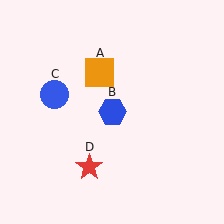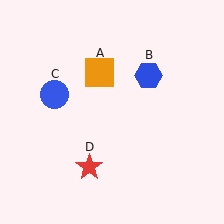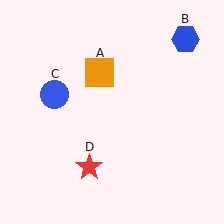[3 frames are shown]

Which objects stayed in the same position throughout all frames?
Orange square (object A) and blue circle (object C) and red star (object D) remained stationary.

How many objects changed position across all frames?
1 object changed position: blue hexagon (object B).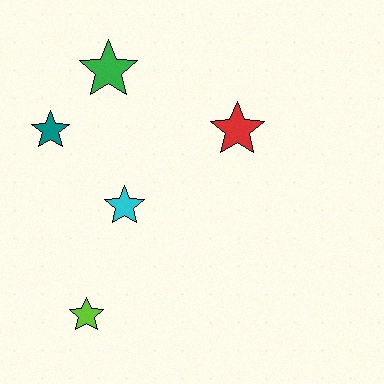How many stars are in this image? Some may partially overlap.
There are 5 stars.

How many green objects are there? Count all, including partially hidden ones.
There is 1 green object.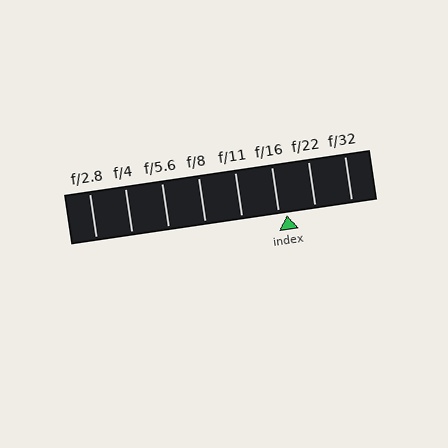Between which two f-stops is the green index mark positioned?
The index mark is between f/16 and f/22.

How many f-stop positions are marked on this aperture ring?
There are 8 f-stop positions marked.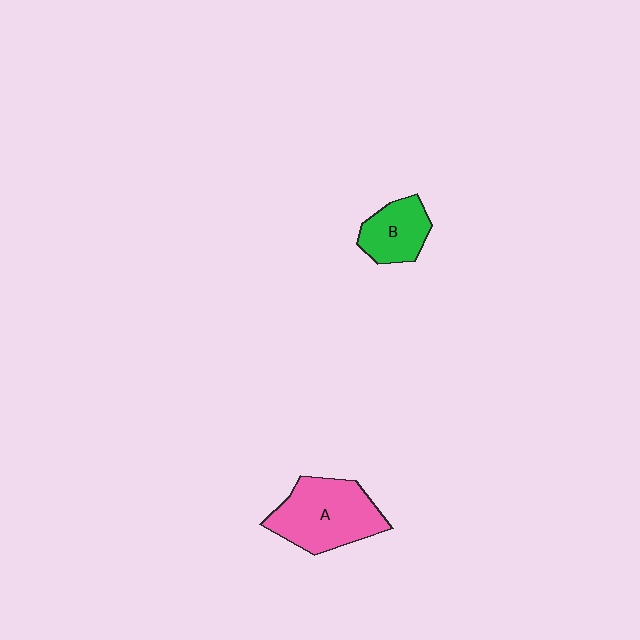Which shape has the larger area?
Shape A (pink).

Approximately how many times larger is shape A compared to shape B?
Approximately 1.7 times.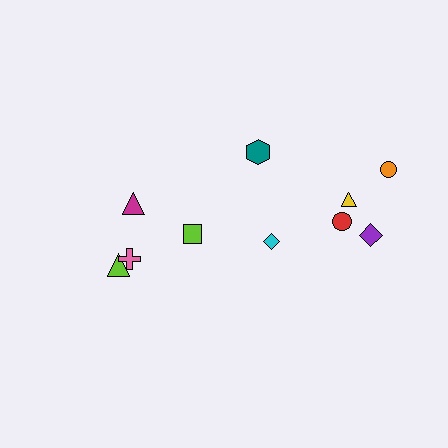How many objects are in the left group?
There are 4 objects.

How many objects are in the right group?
There are 6 objects.